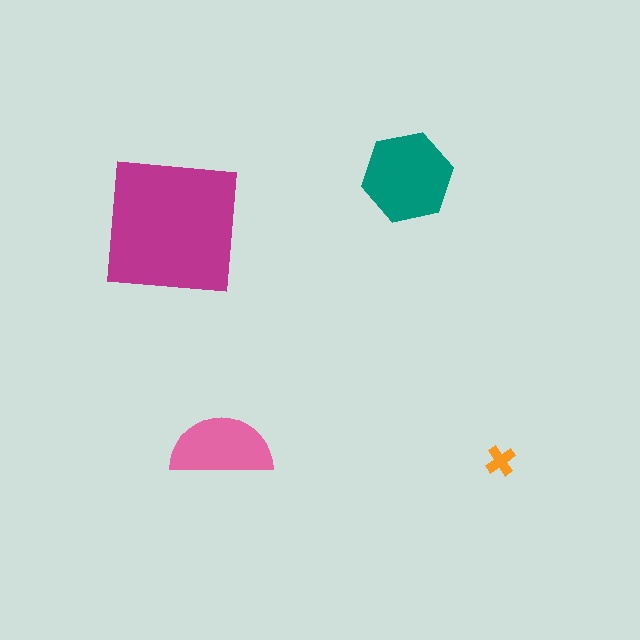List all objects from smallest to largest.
The orange cross, the pink semicircle, the teal hexagon, the magenta square.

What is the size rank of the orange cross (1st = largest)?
4th.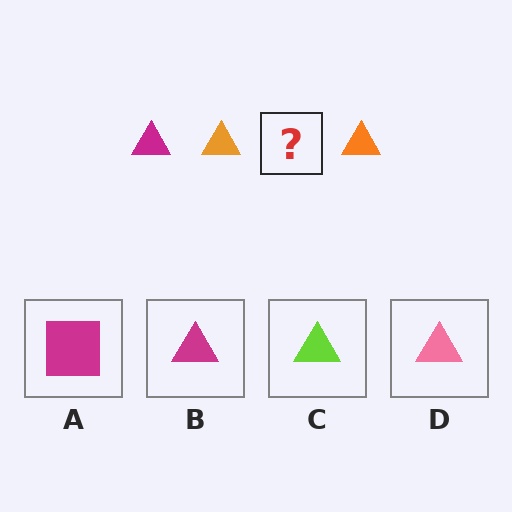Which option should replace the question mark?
Option B.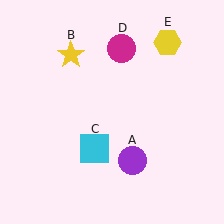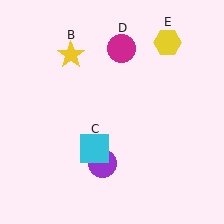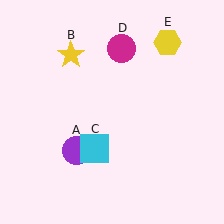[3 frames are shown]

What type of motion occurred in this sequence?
The purple circle (object A) rotated clockwise around the center of the scene.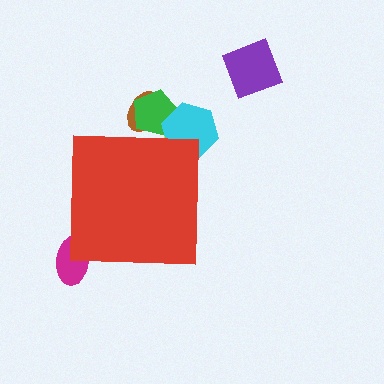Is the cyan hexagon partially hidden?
Yes, the cyan hexagon is partially hidden behind the red square.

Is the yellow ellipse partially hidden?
Yes, the yellow ellipse is partially hidden behind the red square.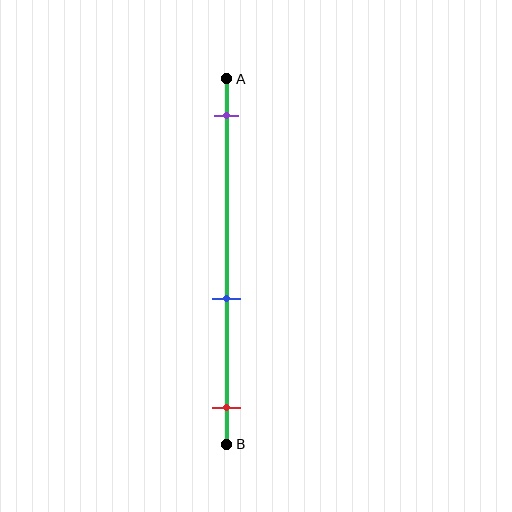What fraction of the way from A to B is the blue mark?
The blue mark is approximately 60% (0.6) of the way from A to B.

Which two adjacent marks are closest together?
The blue and red marks are the closest adjacent pair.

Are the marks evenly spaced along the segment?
No, the marks are not evenly spaced.